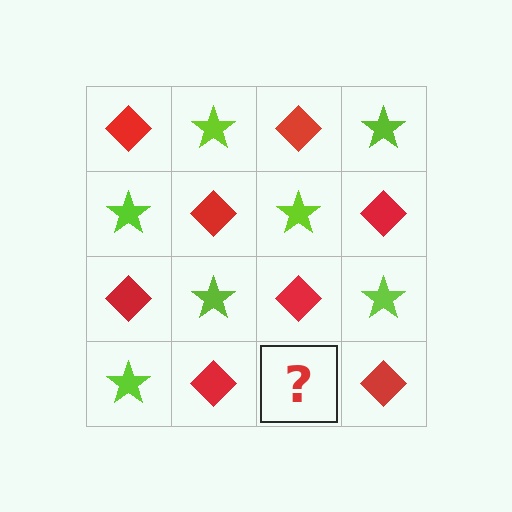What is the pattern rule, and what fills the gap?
The rule is that it alternates red diamond and lime star in a checkerboard pattern. The gap should be filled with a lime star.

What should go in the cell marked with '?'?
The missing cell should contain a lime star.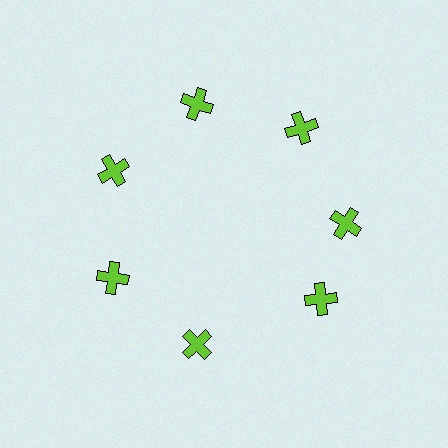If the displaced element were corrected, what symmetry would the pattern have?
It would have 7-fold rotational symmetry — the pattern would map onto itself every 51 degrees.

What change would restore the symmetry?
The symmetry would be restored by rotating it back into even spacing with its neighbors so that all 7 crosses sit at equal angles and equal distance from the center.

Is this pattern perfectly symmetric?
No. The 7 lime crosses are arranged in a ring, but one element near the 5 o'clock position is rotated out of alignment along the ring, breaking the 7-fold rotational symmetry.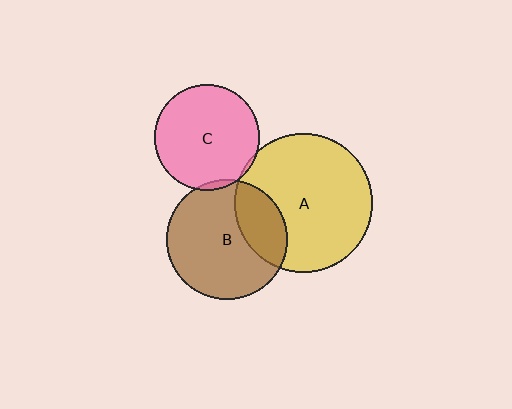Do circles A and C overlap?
Yes.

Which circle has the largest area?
Circle A (yellow).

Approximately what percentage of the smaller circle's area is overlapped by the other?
Approximately 5%.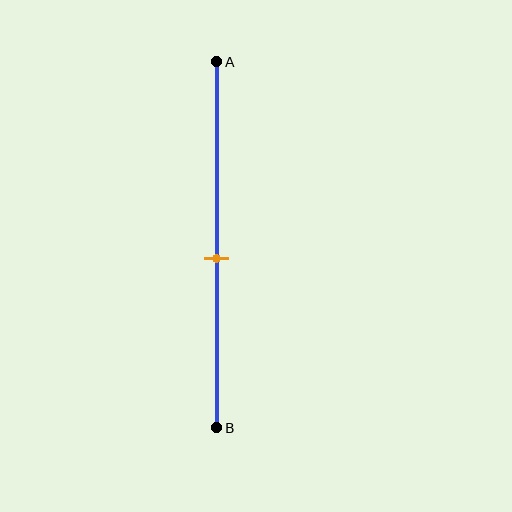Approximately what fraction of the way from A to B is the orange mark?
The orange mark is approximately 55% of the way from A to B.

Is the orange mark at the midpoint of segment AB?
No, the mark is at about 55% from A, not at the 50% midpoint.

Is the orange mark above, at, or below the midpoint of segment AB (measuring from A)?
The orange mark is below the midpoint of segment AB.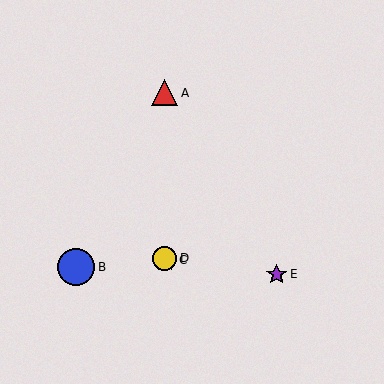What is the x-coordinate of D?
Object D is at x≈165.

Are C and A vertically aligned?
Yes, both are at x≈165.